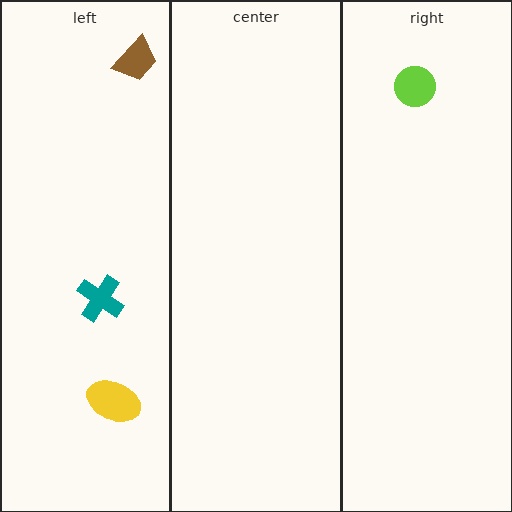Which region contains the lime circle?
The right region.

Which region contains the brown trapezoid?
The left region.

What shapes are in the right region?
The lime circle.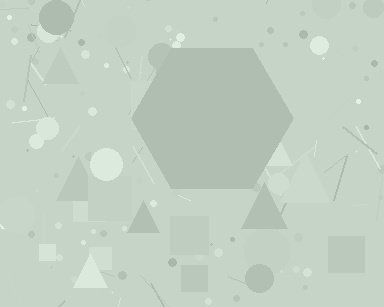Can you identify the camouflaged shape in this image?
The camouflaged shape is a hexagon.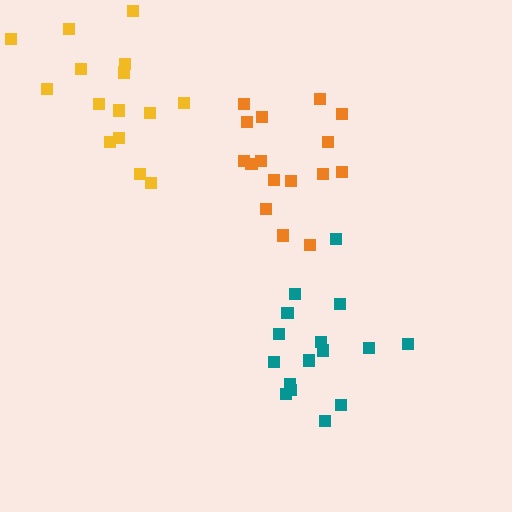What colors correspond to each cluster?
The clusters are colored: teal, orange, yellow.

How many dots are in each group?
Group 1: 16 dots, Group 2: 16 dots, Group 3: 15 dots (47 total).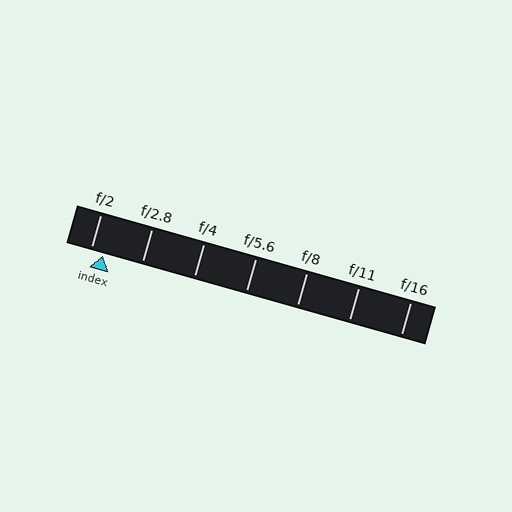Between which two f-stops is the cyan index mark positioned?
The index mark is between f/2 and f/2.8.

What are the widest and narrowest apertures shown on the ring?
The widest aperture shown is f/2 and the narrowest is f/16.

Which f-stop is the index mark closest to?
The index mark is closest to f/2.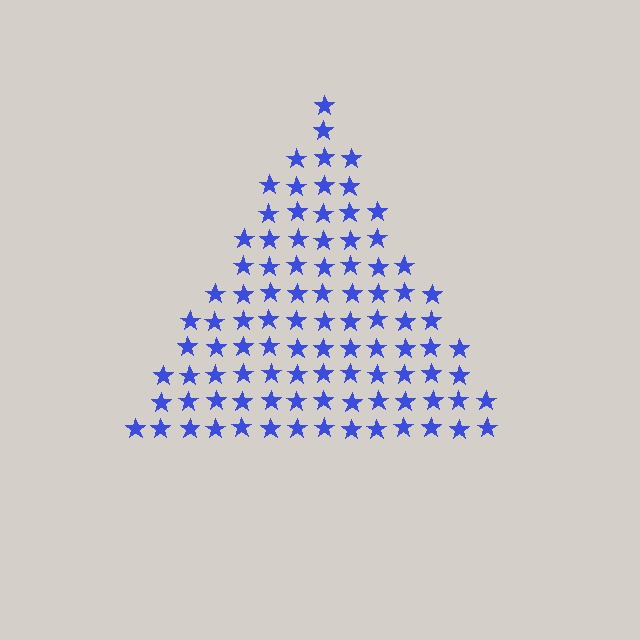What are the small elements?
The small elements are stars.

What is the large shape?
The large shape is a triangle.